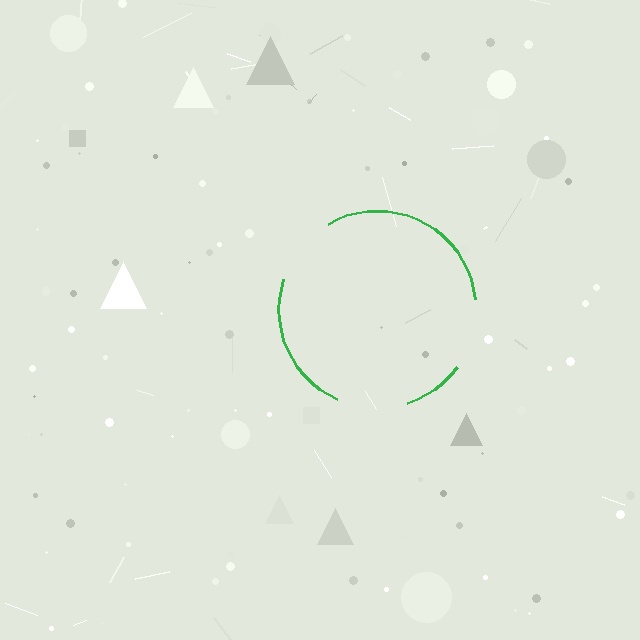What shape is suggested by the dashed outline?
The dashed outline suggests a circle.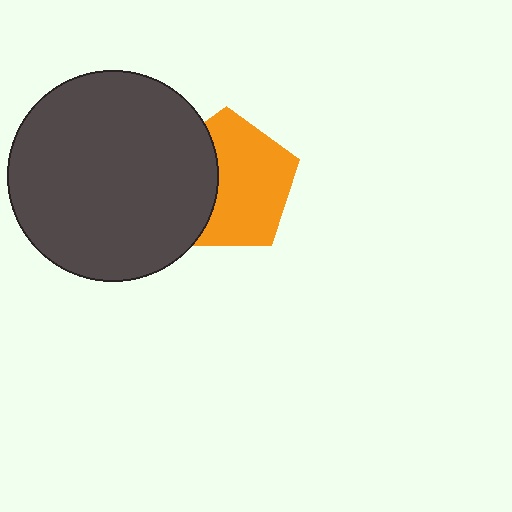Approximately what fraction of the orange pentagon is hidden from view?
Roughly 36% of the orange pentagon is hidden behind the dark gray circle.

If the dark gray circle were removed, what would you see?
You would see the complete orange pentagon.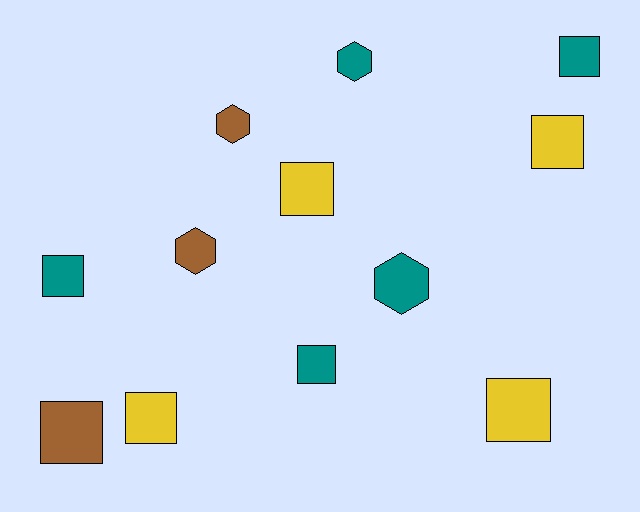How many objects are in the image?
There are 12 objects.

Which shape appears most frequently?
Square, with 8 objects.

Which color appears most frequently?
Teal, with 5 objects.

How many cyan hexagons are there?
There are no cyan hexagons.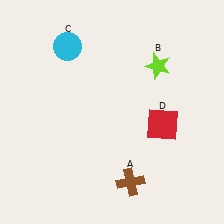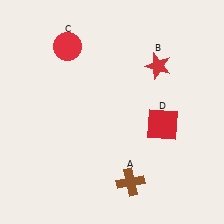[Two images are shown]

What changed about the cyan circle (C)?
In Image 1, C is cyan. In Image 2, it changed to red.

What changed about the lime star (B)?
In Image 1, B is lime. In Image 2, it changed to red.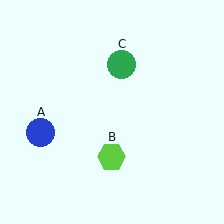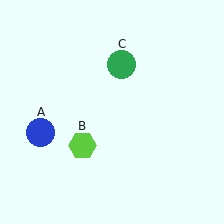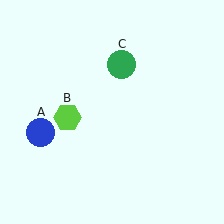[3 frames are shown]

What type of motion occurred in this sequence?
The lime hexagon (object B) rotated clockwise around the center of the scene.